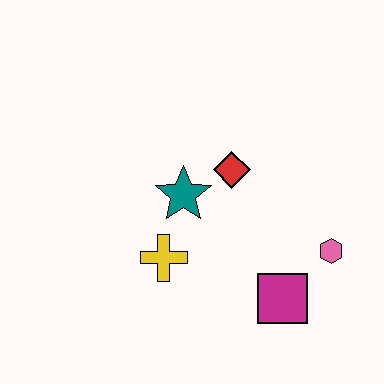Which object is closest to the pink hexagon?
The magenta square is closest to the pink hexagon.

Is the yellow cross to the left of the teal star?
Yes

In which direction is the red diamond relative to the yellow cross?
The red diamond is above the yellow cross.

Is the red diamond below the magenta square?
No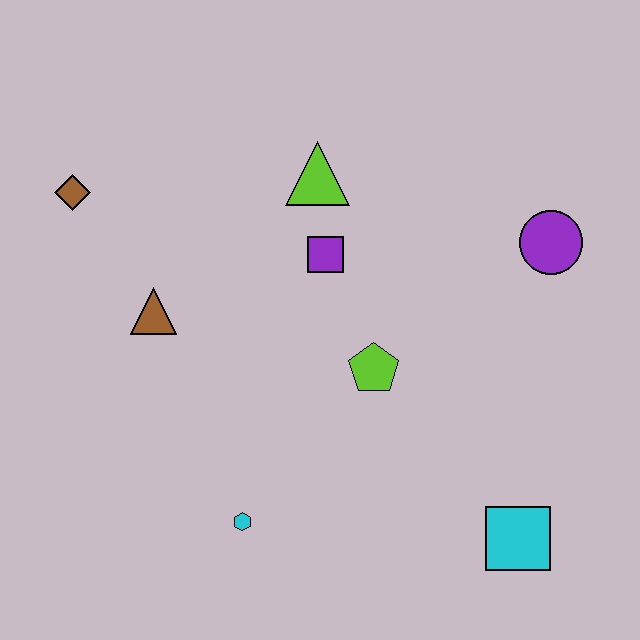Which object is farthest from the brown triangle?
The cyan square is farthest from the brown triangle.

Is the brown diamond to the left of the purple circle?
Yes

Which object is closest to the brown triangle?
The brown diamond is closest to the brown triangle.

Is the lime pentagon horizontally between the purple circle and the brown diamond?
Yes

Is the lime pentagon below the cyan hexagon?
No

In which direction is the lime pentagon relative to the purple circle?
The lime pentagon is to the left of the purple circle.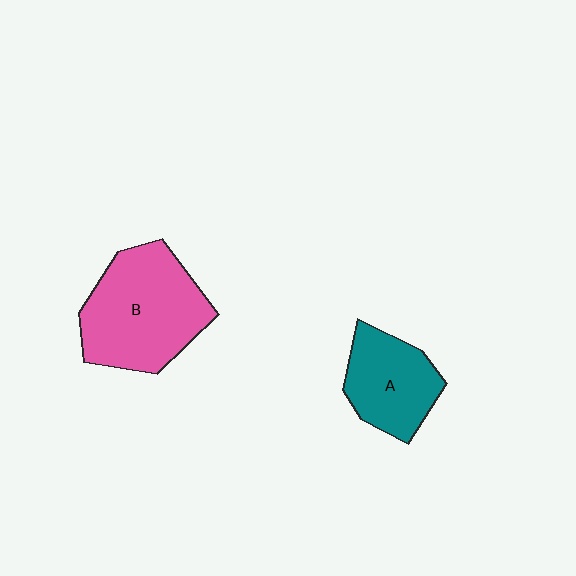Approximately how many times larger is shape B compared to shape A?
Approximately 1.6 times.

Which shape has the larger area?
Shape B (pink).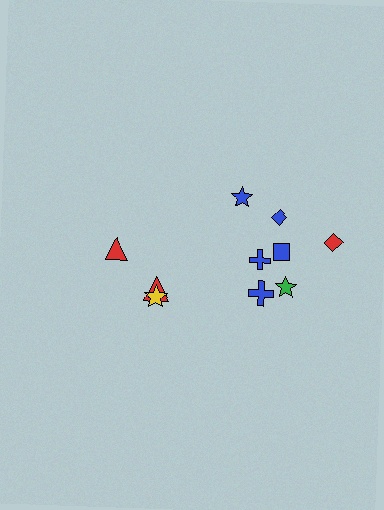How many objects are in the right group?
There are 7 objects.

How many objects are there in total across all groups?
There are 10 objects.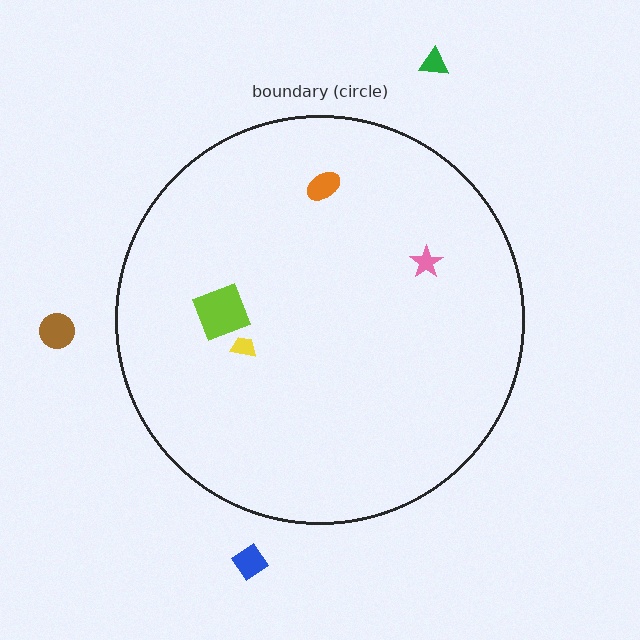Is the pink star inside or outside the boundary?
Inside.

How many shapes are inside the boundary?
4 inside, 3 outside.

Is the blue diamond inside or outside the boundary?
Outside.